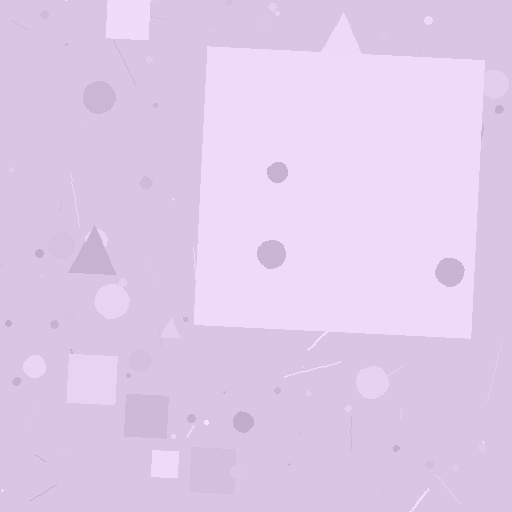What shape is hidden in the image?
A square is hidden in the image.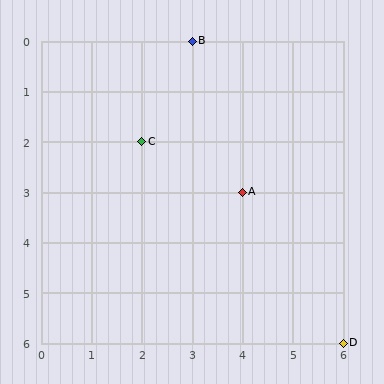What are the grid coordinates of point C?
Point C is at grid coordinates (2, 2).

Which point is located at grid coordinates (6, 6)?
Point D is at (6, 6).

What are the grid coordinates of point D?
Point D is at grid coordinates (6, 6).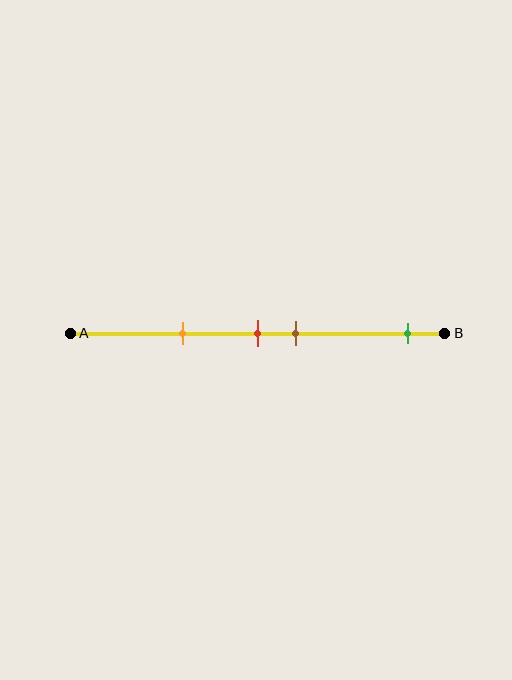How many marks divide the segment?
There are 4 marks dividing the segment.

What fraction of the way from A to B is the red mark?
The red mark is approximately 50% (0.5) of the way from A to B.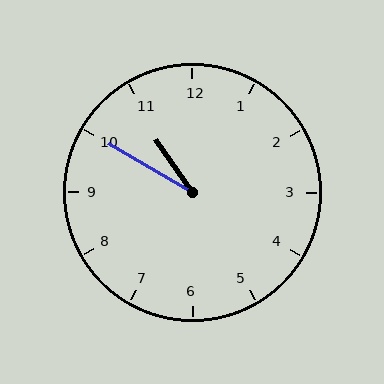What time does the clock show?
10:50.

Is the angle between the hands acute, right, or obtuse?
It is acute.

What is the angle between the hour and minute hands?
Approximately 25 degrees.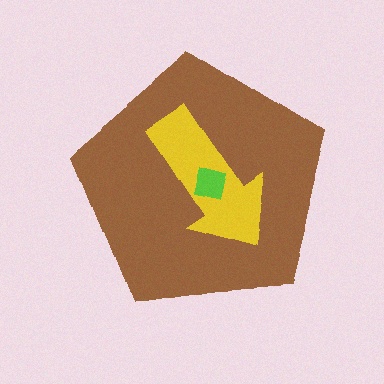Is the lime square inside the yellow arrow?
Yes.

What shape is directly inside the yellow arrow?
The lime square.